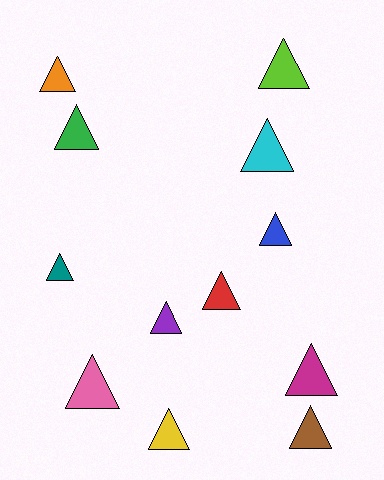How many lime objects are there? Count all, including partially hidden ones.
There is 1 lime object.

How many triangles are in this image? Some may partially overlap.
There are 12 triangles.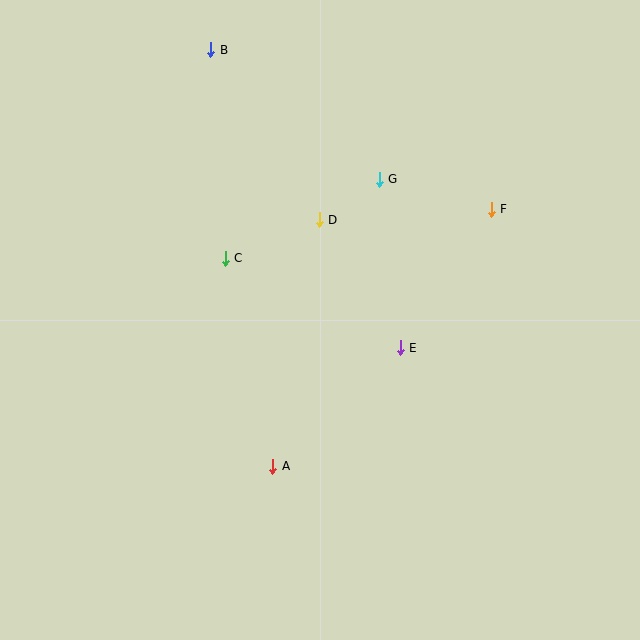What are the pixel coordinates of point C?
Point C is at (225, 258).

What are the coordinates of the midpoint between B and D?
The midpoint between B and D is at (265, 135).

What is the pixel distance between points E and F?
The distance between E and F is 165 pixels.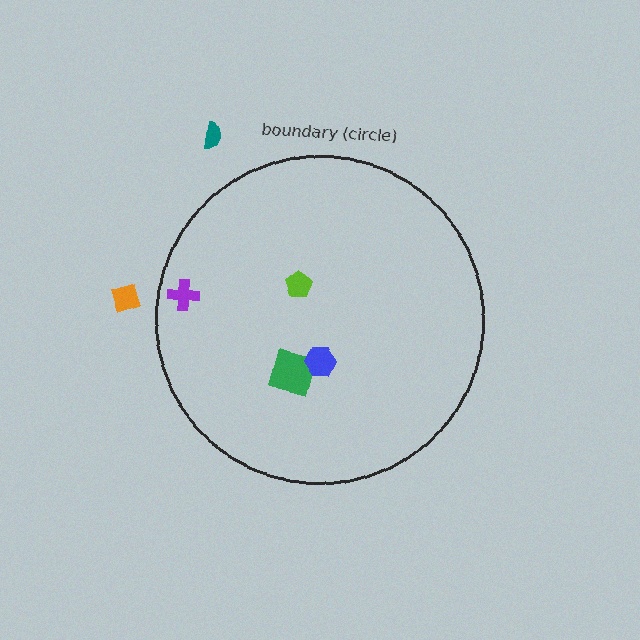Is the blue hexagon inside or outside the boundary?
Inside.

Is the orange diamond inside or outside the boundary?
Outside.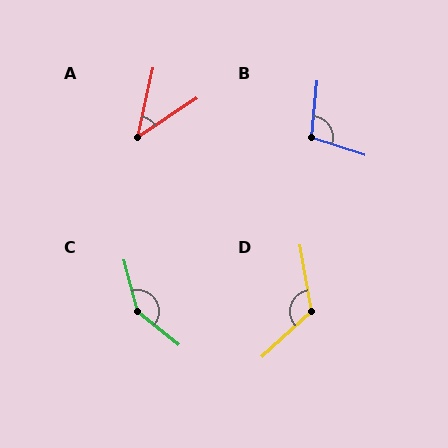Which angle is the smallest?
A, at approximately 44 degrees.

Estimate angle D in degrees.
Approximately 122 degrees.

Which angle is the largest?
C, at approximately 143 degrees.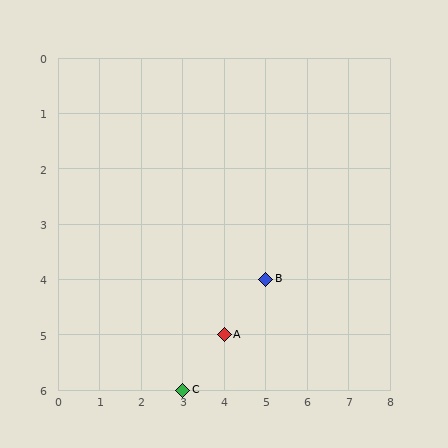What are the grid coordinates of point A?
Point A is at grid coordinates (4, 5).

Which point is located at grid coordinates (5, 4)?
Point B is at (5, 4).